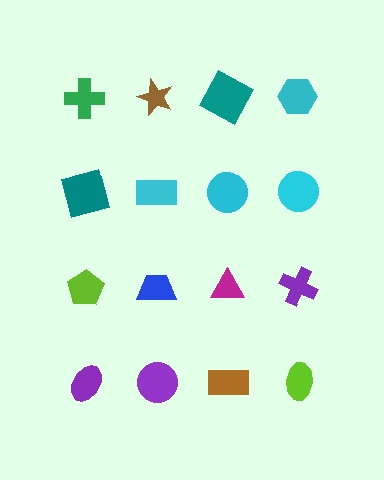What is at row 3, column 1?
A lime pentagon.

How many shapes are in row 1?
4 shapes.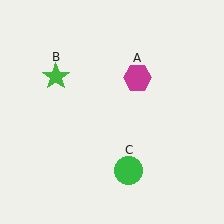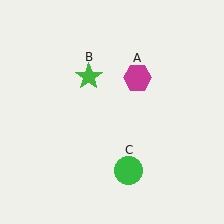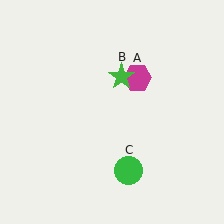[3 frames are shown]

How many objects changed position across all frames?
1 object changed position: green star (object B).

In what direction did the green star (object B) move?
The green star (object B) moved right.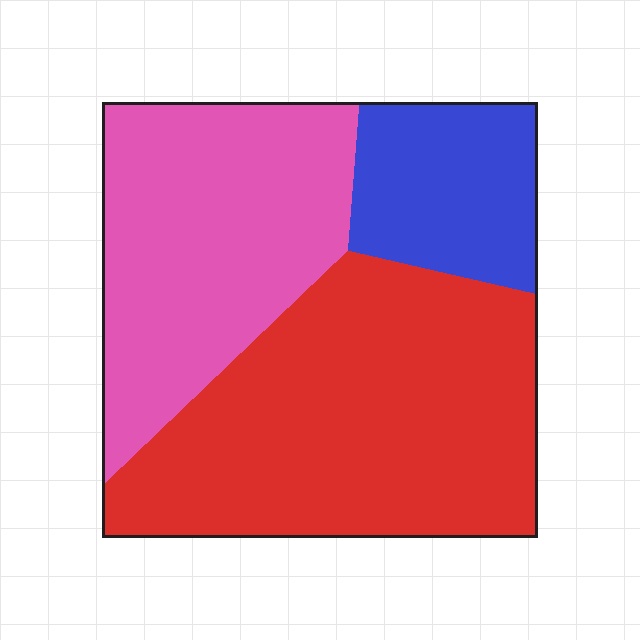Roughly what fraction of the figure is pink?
Pink takes up between a third and a half of the figure.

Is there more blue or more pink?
Pink.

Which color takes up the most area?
Red, at roughly 50%.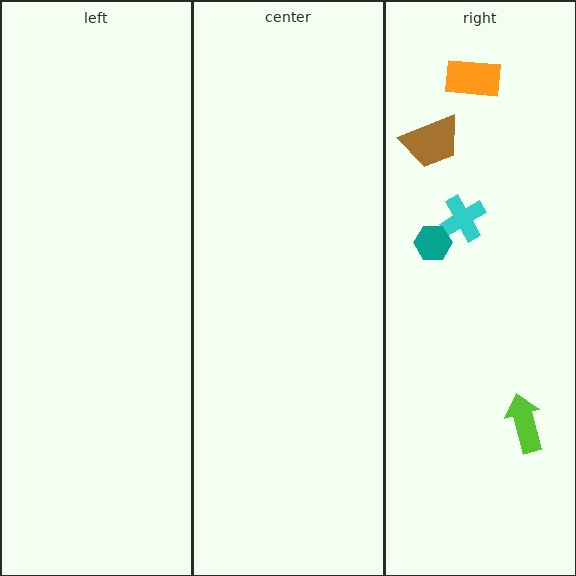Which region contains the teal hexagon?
The right region.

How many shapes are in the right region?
5.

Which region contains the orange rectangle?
The right region.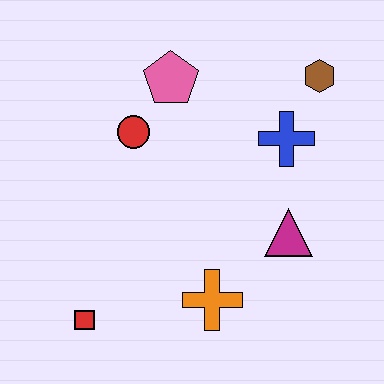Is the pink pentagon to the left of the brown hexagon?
Yes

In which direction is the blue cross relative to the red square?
The blue cross is to the right of the red square.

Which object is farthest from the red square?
The brown hexagon is farthest from the red square.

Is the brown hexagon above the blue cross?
Yes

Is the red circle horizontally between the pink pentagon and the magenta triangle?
No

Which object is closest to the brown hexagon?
The blue cross is closest to the brown hexagon.